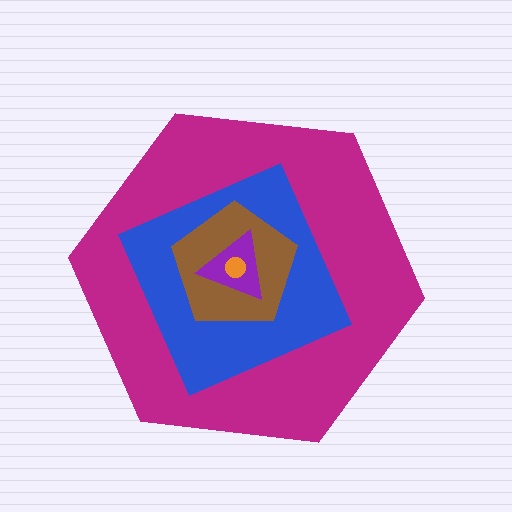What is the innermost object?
The orange circle.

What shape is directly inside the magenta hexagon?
The blue diamond.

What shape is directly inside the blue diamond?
The brown pentagon.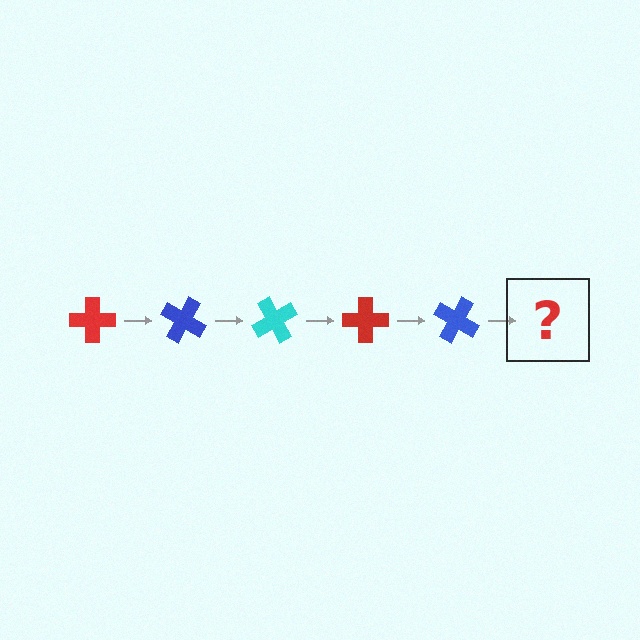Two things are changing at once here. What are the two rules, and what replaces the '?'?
The two rules are that it rotates 30 degrees each step and the color cycles through red, blue, and cyan. The '?' should be a cyan cross, rotated 150 degrees from the start.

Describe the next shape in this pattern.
It should be a cyan cross, rotated 150 degrees from the start.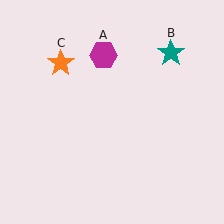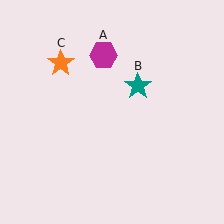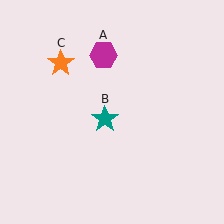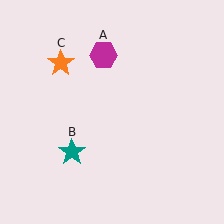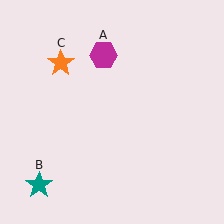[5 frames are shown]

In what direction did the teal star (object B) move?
The teal star (object B) moved down and to the left.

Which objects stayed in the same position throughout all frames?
Magenta hexagon (object A) and orange star (object C) remained stationary.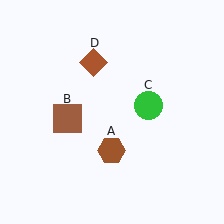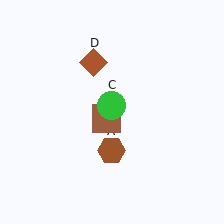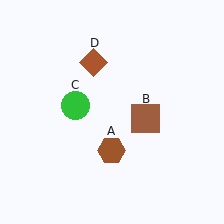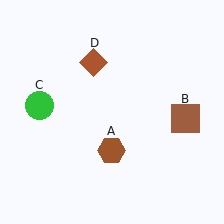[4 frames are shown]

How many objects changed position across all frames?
2 objects changed position: brown square (object B), green circle (object C).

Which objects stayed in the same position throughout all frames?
Brown hexagon (object A) and brown diamond (object D) remained stationary.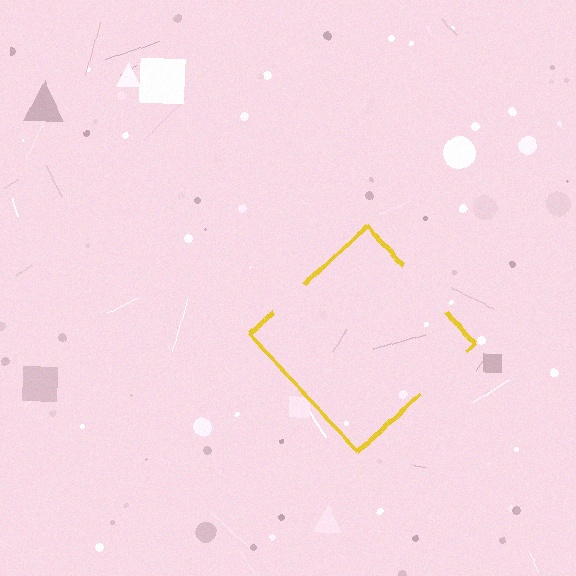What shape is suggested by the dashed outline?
The dashed outline suggests a diamond.